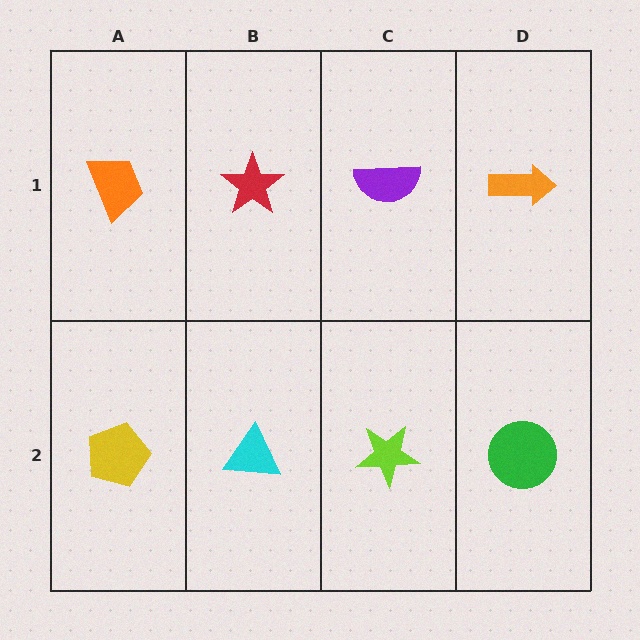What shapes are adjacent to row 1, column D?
A green circle (row 2, column D), a purple semicircle (row 1, column C).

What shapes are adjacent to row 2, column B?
A red star (row 1, column B), a yellow pentagon (row 2, column A), a lime star (row 2, column C).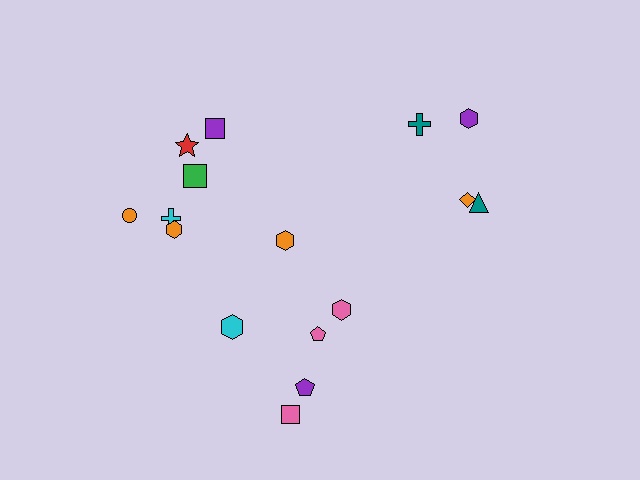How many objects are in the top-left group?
There are 6 objects.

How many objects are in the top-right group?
There are 4 objects.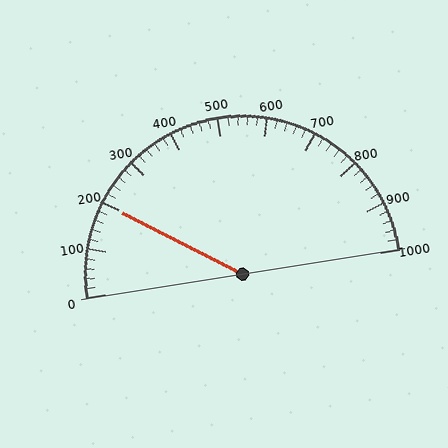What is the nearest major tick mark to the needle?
The nearest major tick mark is 200.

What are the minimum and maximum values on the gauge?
The gauge ranges from 0 to 1000.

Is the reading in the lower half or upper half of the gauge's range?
The reading is in the lower half of the range (0 to 1000).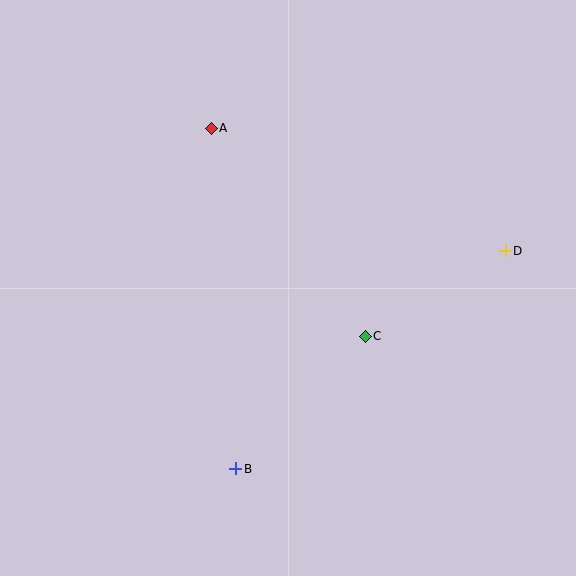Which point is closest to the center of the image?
Point C at (365, 336) is closest to the center.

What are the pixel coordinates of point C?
Point C is at (365, 336).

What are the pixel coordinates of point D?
Point D is at (505, 251).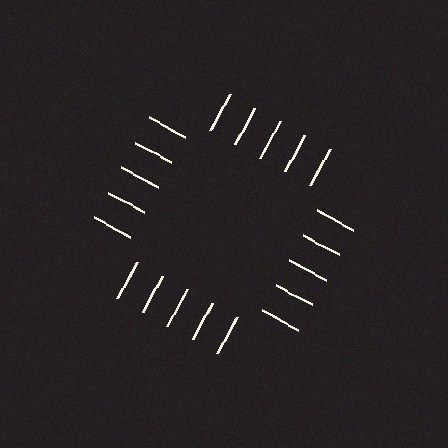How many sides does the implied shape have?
4 sides — the line-ends trace a square.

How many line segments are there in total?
20 — 5 along each of the 4 edges.